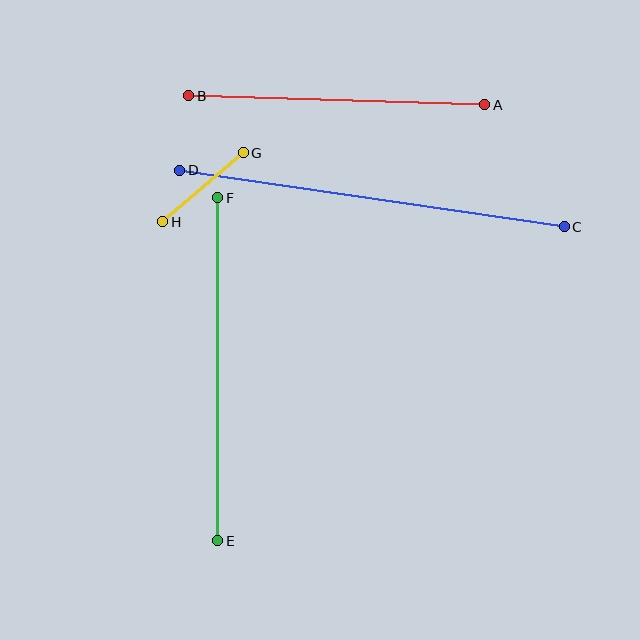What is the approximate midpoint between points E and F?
The midpoint is at approximately (218, 369) pixels.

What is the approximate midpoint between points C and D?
The midpoint is at approximately (372, 199) pixels.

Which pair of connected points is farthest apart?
Points C and D are farthest apart.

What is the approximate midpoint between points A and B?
The midpoint is at approximately (337, 100) pixels.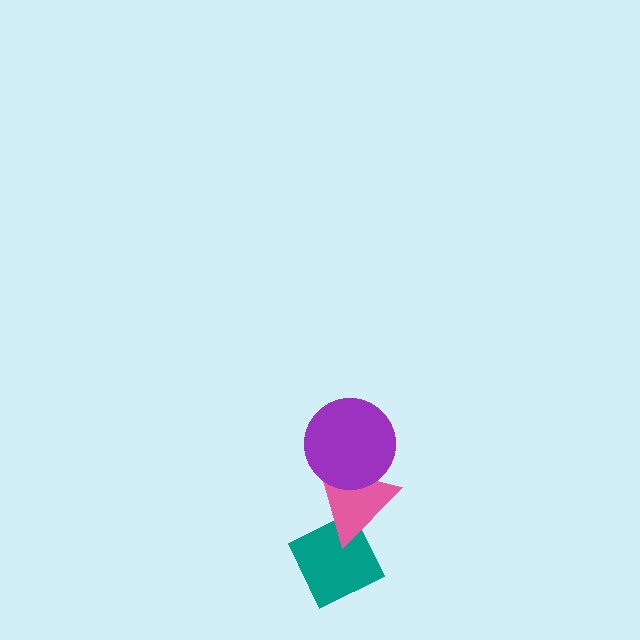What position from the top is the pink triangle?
The pink triangle is 2nd from the top.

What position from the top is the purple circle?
The purple circle is 1st from the top.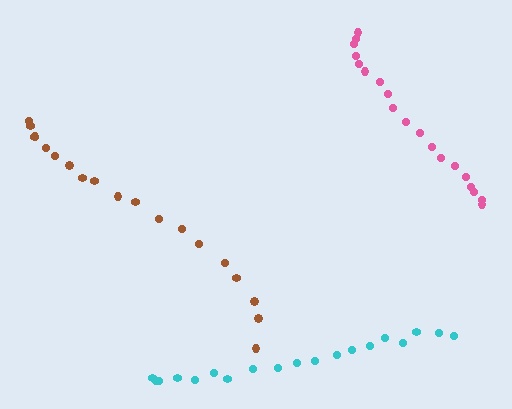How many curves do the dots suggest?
There are 3 distinct paths.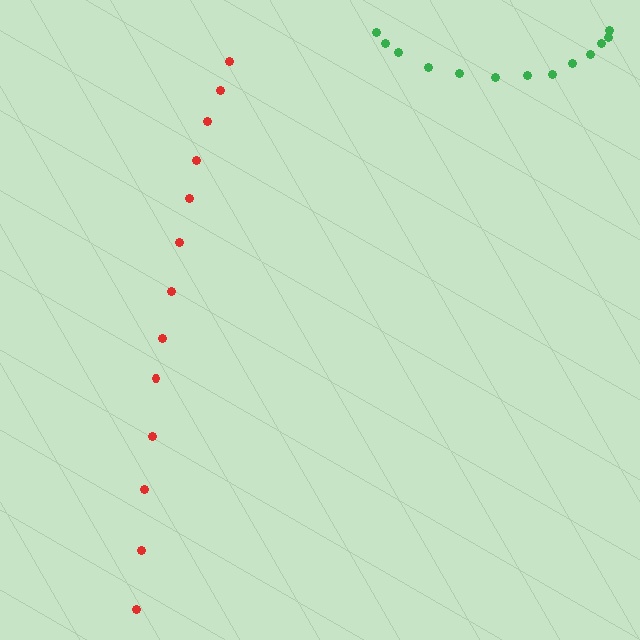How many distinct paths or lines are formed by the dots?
There are 2 distinct paths.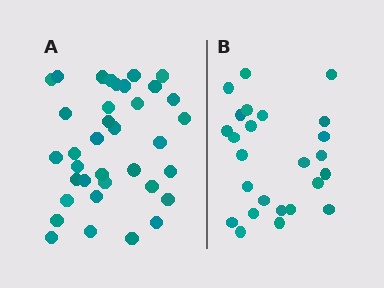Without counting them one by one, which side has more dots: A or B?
Region A (the left region) has more dots.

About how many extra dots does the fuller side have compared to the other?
Region A has roughly 12 or so more dots than region B.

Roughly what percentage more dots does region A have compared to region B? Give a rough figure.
About 45% more.